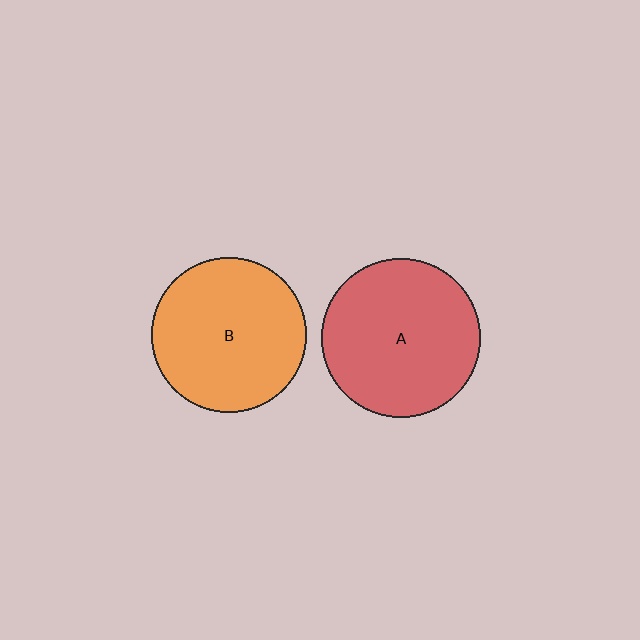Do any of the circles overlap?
No, none of the circles overlap.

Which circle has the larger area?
Circle A (red).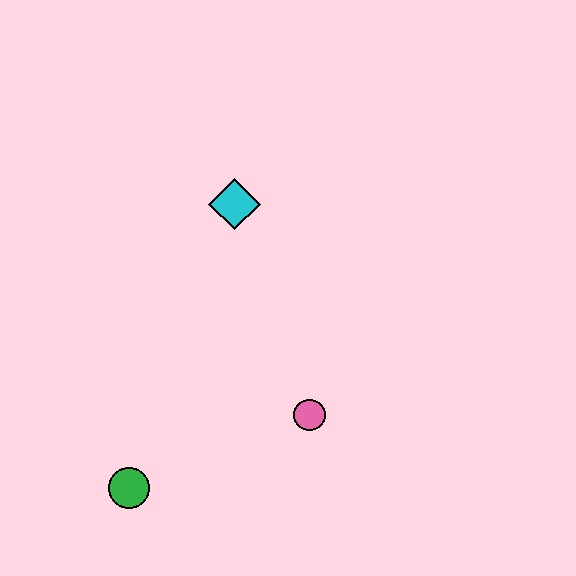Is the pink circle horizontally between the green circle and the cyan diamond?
No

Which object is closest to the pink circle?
The green circle is closest to the pink circle.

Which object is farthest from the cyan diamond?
The green circle is farthest from the cyan diamond.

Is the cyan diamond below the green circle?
No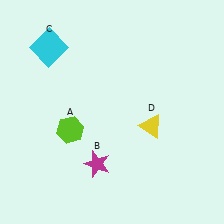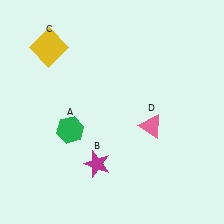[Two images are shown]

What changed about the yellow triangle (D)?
In Image 1, D is yellow. In Image 2, it changed to pink.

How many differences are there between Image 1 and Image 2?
There are 3 differences between the two images.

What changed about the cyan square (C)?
In Image 1, C is cyan. In Image 2, it changed to yellow.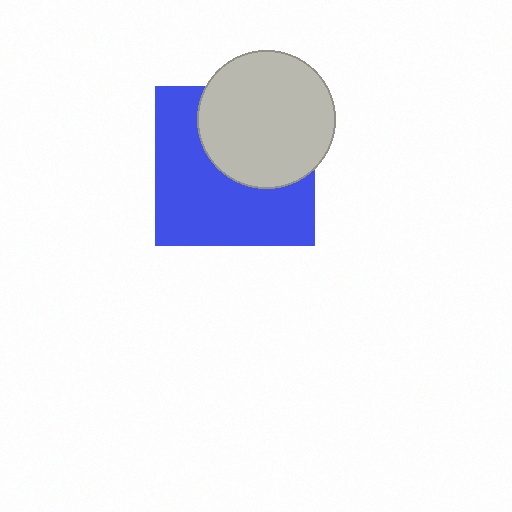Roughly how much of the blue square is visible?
About half of it is visible (roughly 58%).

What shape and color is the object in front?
The object in front is a light gray circle.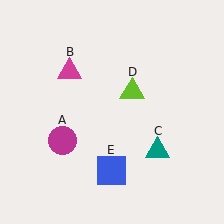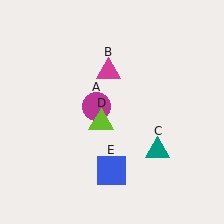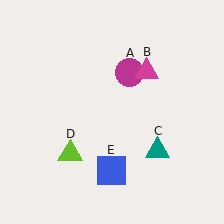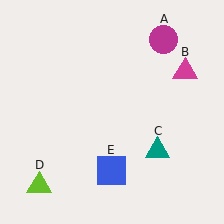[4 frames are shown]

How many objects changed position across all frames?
3 objects changed position: magenta circle (object A), magenta triangle (object B), lime triangle (object D).